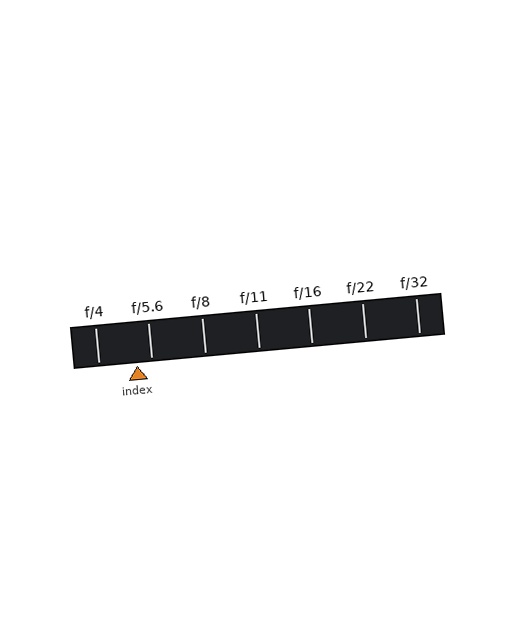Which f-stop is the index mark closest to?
The index mark is closest to f/5.6.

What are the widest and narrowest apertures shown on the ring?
The widest aperture shown is f/4 and the narrowest is f/32.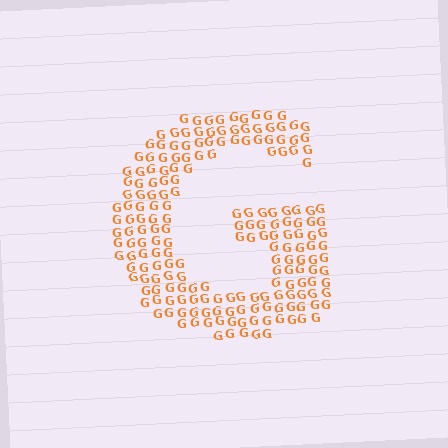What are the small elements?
The small elements are letter G's.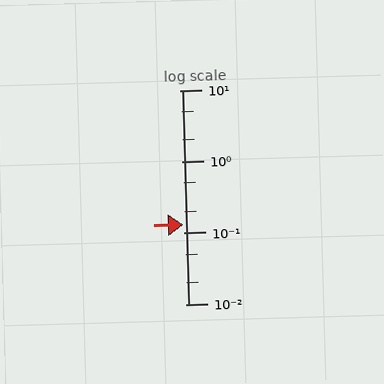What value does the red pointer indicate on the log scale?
The pointer indicates approximately 0.13.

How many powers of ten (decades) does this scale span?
The scale spans 3 decades, from 0.01 to 10.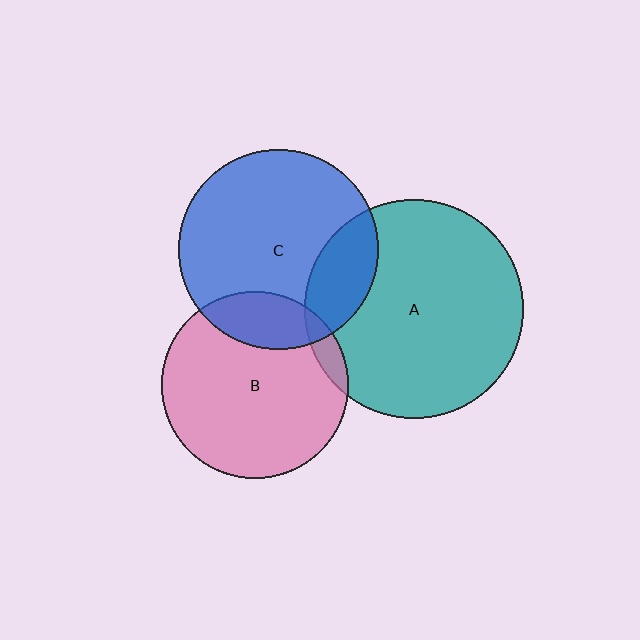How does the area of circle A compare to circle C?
Approximately 1.2 times.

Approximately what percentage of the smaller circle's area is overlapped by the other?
Approximately 20%.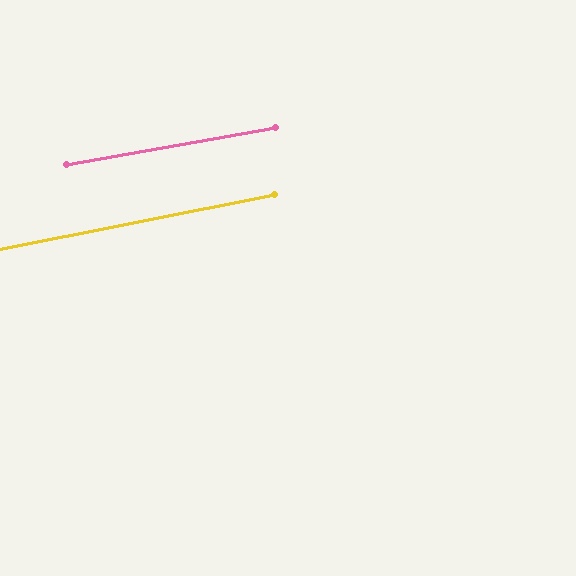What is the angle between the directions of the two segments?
Approximately 1 degree.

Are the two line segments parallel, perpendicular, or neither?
Parallel — their directions differ by only 1.1°.